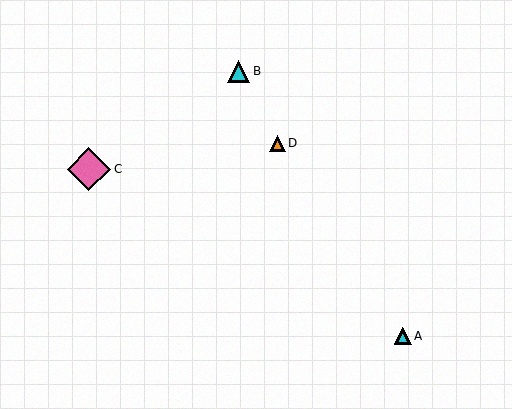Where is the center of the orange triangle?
The center of the orange triangle is at (277, 143).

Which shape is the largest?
The pink diamond (labeled C) is the largest.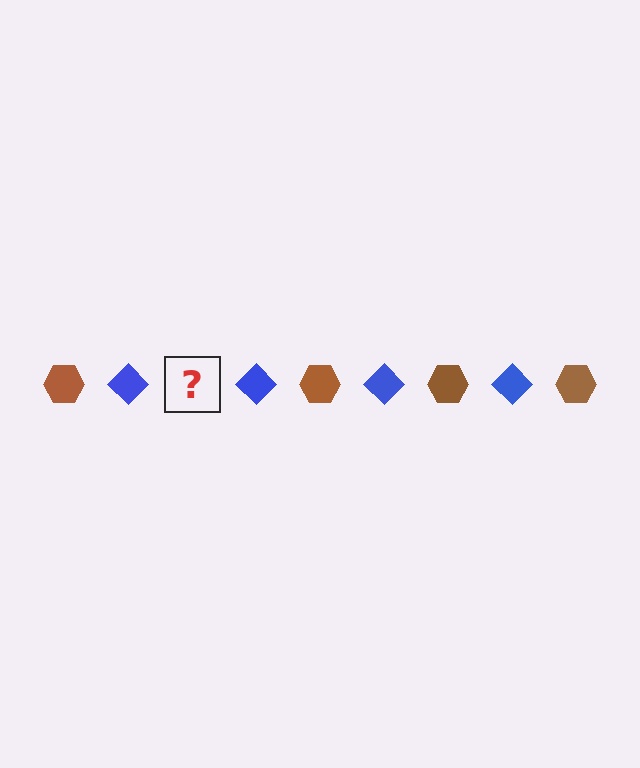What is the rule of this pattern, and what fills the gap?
The rule is that the pattern alternates between brown hexagon and blue diamond. The gap should be filled with a brown hexagon.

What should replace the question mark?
The question mark should be replaced with a brown hexagon.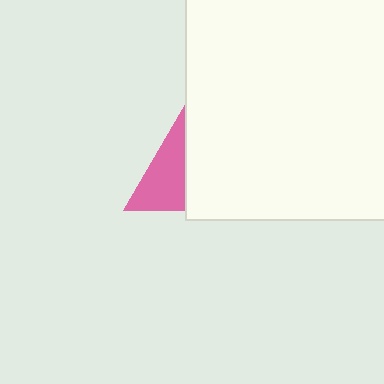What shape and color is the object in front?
The object in front is a white square.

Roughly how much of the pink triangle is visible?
A small part of it is visible (roughly 40%).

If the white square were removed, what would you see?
You would see the complete pink triangle.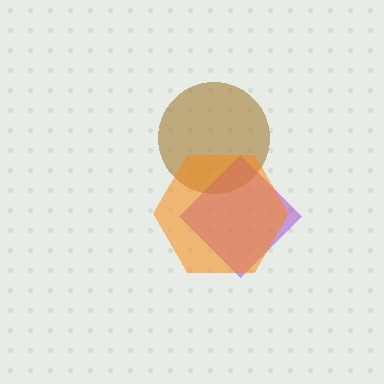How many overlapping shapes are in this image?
There are 3 overlapping shapes in the image.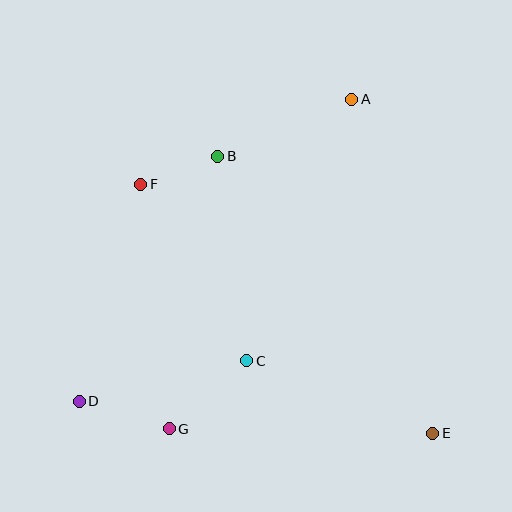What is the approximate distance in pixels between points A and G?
The distance between A and G is approximately 377 pixels.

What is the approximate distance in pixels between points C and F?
The distance between C and F is approximately 206 pixels.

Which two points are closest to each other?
Points B and F are closest to each other.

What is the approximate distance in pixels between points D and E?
The distance between D and E is approximately 355 pixels.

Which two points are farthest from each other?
Points A and D are farthest from each other.